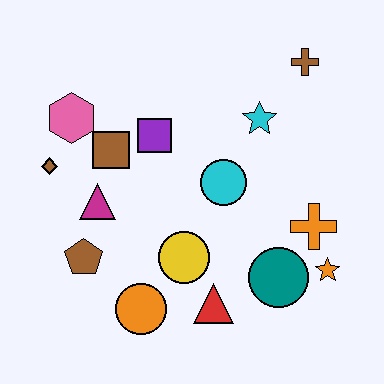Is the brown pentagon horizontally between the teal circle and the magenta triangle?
No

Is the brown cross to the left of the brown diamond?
No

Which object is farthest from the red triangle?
The brown cross is farthest from the red triangle.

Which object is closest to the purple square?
The brown square is closest to the purple square.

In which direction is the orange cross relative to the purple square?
The orange cross is to the right of the purple square.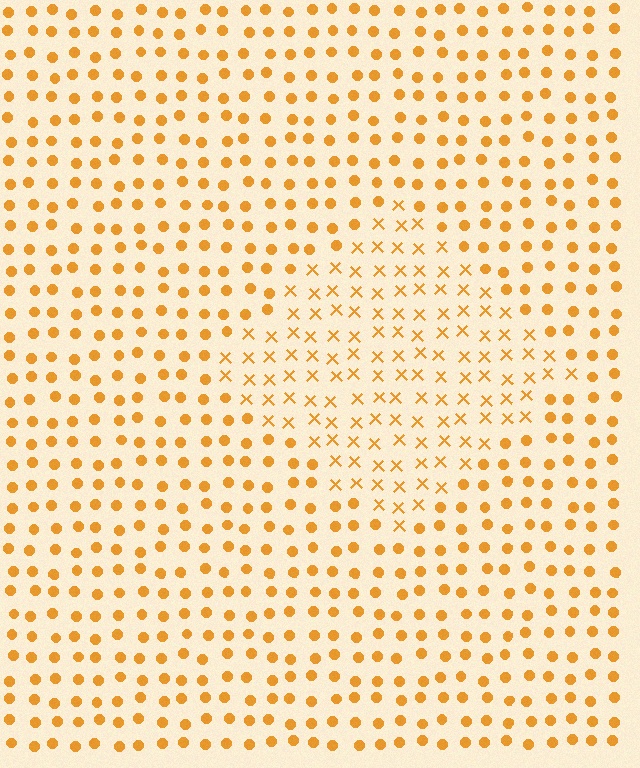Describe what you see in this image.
The image is filled with small orange elements arranged in a uniform grid. A diamond-shaped region contains X marks, while the surrounding area contains circles. The boundary is defined purely by the change in element shape.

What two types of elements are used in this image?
The image uses X marks inside the diamond region and circles outside it.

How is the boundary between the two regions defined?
The boundary is defined by a change in element shape: X marks inside vs. circles outside. All elements share the same color and spacing.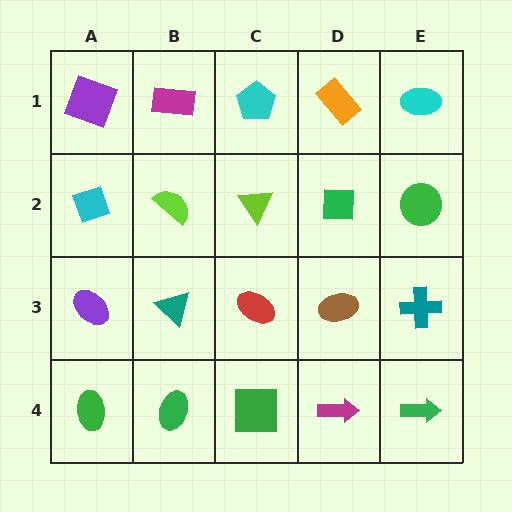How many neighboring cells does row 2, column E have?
3.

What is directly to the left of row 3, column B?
A purple ellipse.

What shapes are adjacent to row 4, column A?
A purple ellipse (row 3, column A), a green ellipse (row 4, column B).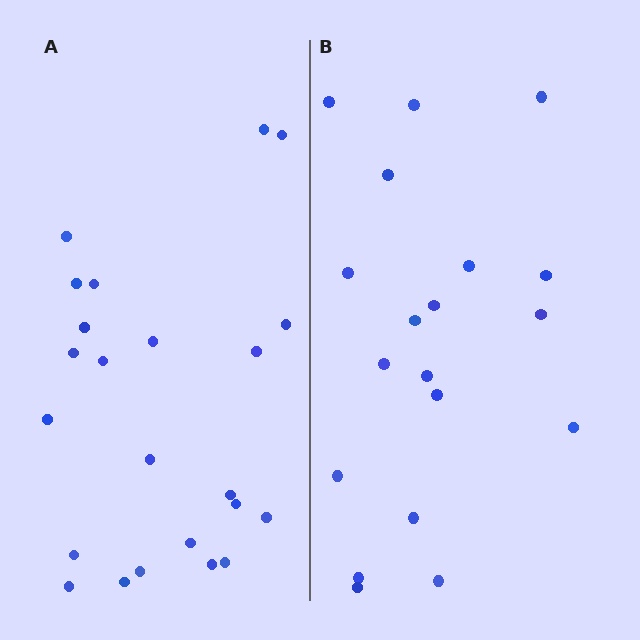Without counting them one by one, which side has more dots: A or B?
Region A (the left region) has more dots.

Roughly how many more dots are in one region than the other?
Region A has about 4 more dots than region B.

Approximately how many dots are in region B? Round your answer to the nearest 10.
About 20 dots. (The exact count is 19, which rounds to 20.)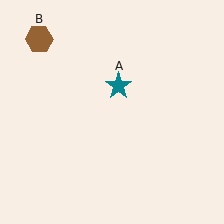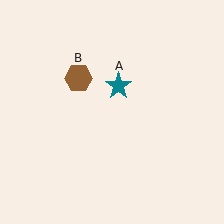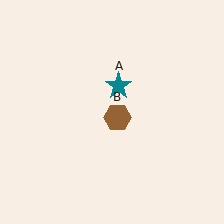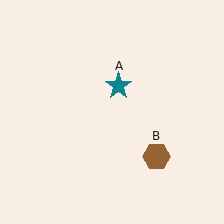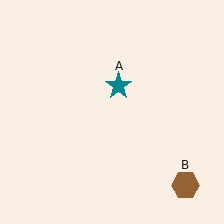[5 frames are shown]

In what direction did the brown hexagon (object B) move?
The brown hexagon (object B) moved down and to the right.